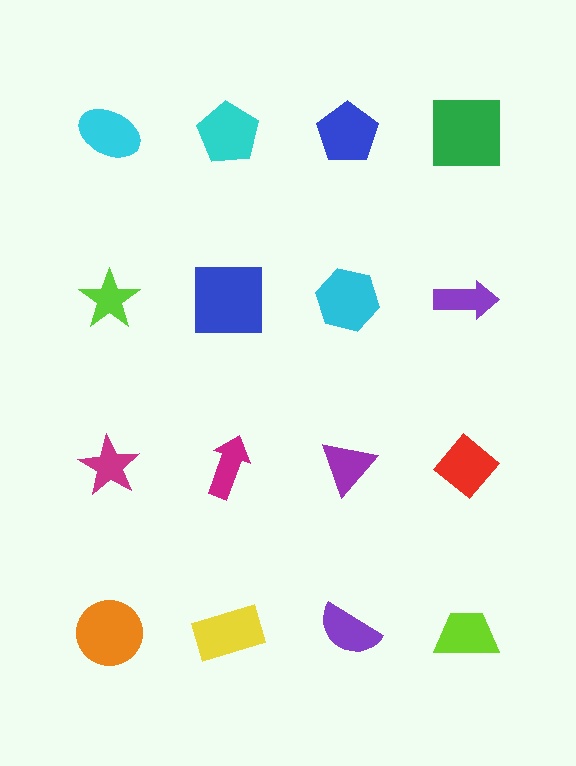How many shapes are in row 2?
4 shapes.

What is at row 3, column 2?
A magenta arrow.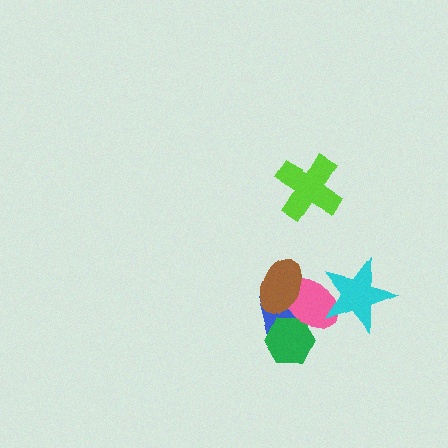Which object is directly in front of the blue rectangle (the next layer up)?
The green hexagon is directly in front of the blue rectangle.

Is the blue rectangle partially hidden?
Yes, it is partially covered by another shape.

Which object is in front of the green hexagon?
The pink ellipse is in front of the green hexagon.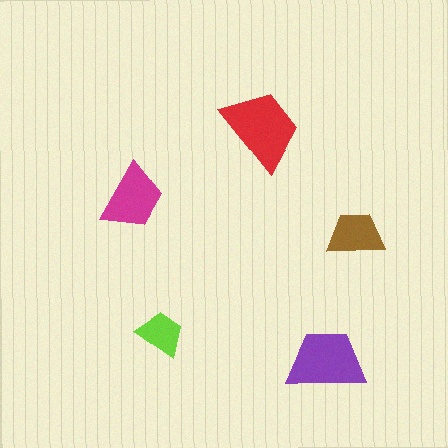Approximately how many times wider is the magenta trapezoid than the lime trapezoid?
About 1.5 times wider.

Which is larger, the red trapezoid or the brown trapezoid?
The red one.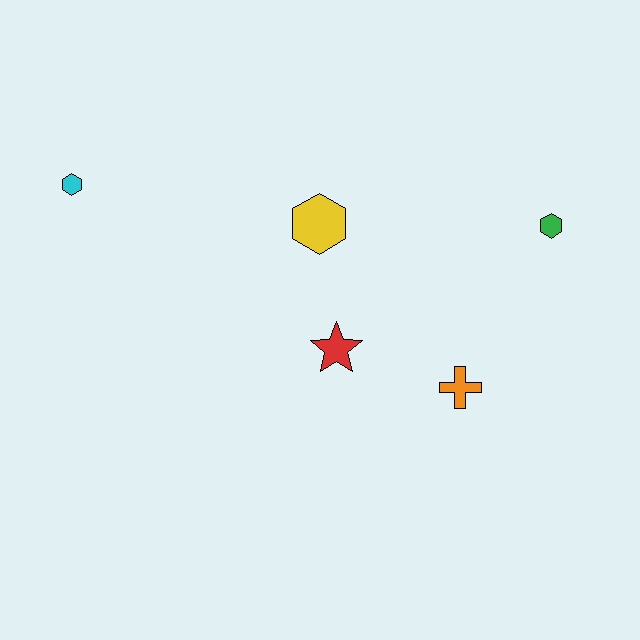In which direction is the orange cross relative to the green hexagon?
The orange cross is below the green hexagon.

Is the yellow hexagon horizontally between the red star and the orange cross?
No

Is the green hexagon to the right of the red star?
Yes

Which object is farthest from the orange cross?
The cyan hexagon is farthest from the orange cross.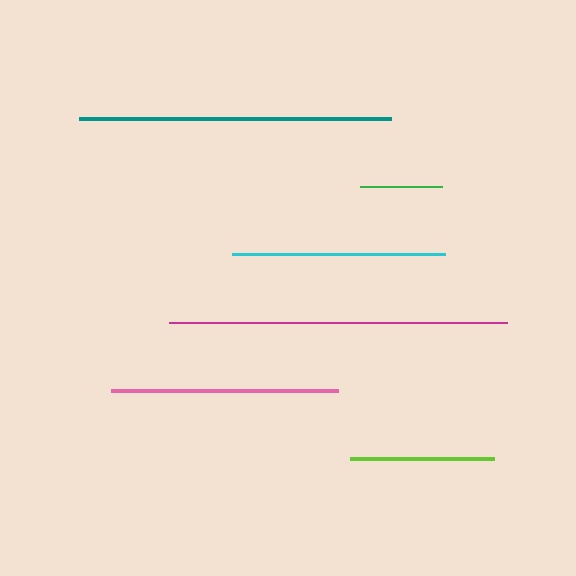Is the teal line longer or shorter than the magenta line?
The magenta line is longer than the teal line.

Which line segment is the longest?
The magenta line is the longest at approximately 337 pixels.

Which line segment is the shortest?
The green line is the shortest at approximately 81 pixels.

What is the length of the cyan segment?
The cyan segment is approximately 213 pixels long.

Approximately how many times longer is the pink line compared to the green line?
The pink line is approximately 2.8 times the length of the green line.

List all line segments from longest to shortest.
From longest to shortest: magenta, teal, pink, cyan, lime, green.